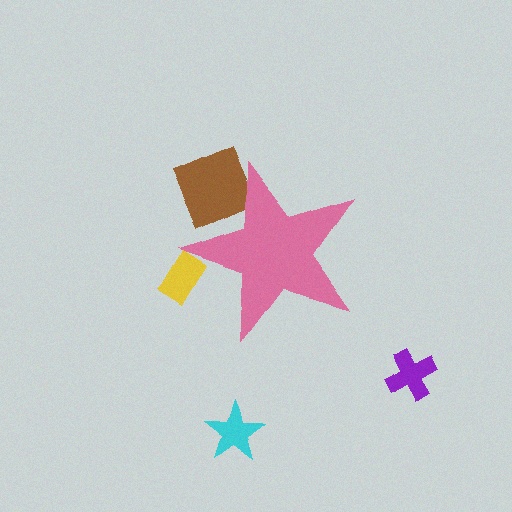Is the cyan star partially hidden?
No, the cyan star is fully visible.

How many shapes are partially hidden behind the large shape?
2 shapes are partially hidden.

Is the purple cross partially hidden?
No, the purple cross is fully visible.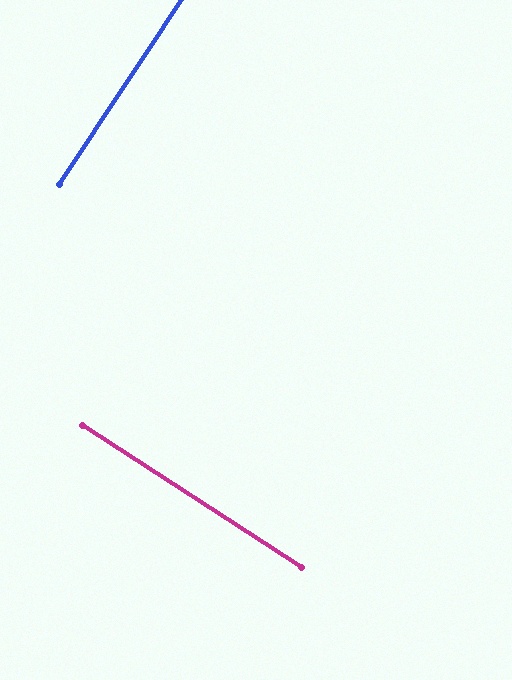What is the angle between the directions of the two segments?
Approximately 90 degrees.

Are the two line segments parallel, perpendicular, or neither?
Perpendicular — they meet at approximately 90°.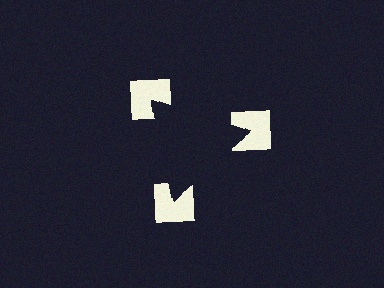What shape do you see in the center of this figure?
An illusory triangle — its edges are inferred from the aligned wedge cuts in the notched squares, not physically drawn.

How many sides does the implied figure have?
3 sides.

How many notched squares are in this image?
There are 3 — one at each vertex of the illusory triangle.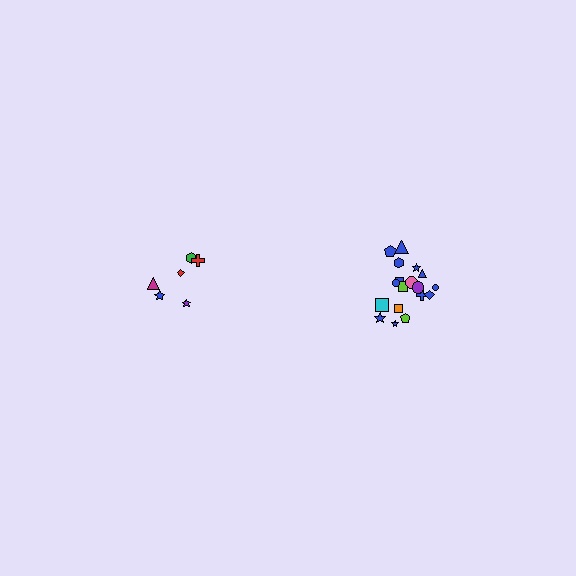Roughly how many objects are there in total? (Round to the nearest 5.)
Roughly 25 objects in total.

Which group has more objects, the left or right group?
The right group.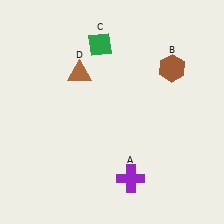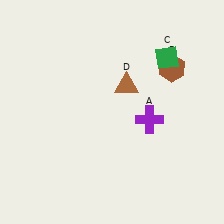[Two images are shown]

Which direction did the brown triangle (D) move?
The brown triangle (D) moved right.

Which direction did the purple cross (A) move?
The purple cross (A) moved up.